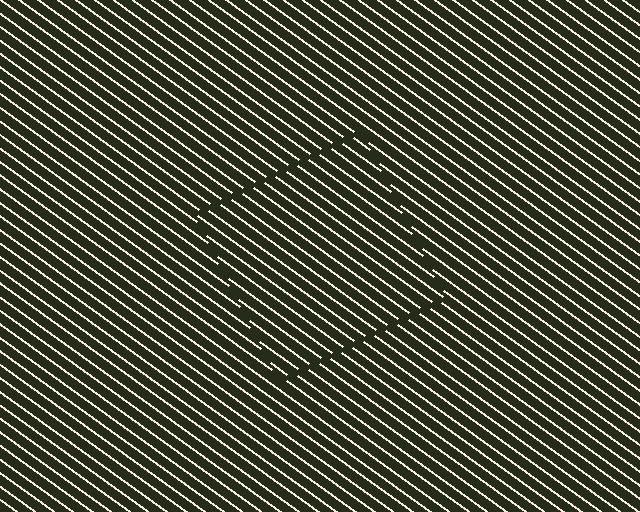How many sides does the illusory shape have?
4 sides — the line-ends trace a square.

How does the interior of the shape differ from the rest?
The interior of the shape contains the same grating, shifted by half a period — the contour is defined by the phase discontinuity where line-ends from the inner and outer gratings abut.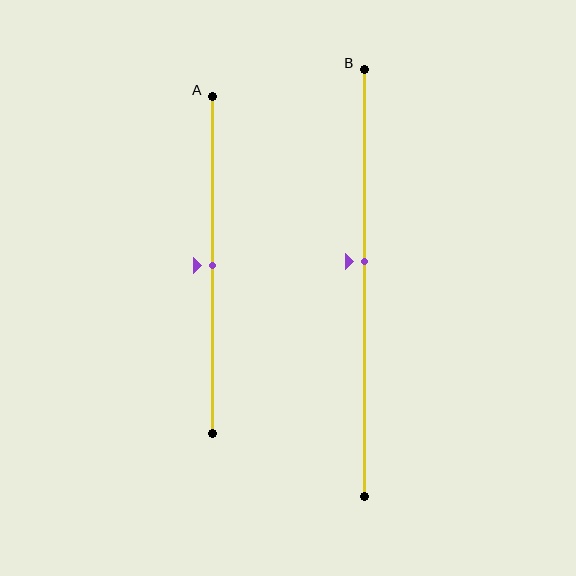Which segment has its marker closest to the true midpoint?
Segment A has its marker closest to the true midpoint.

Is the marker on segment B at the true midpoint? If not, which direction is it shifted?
No, the marker on segment B is shifted upward by about 5% of the segment length.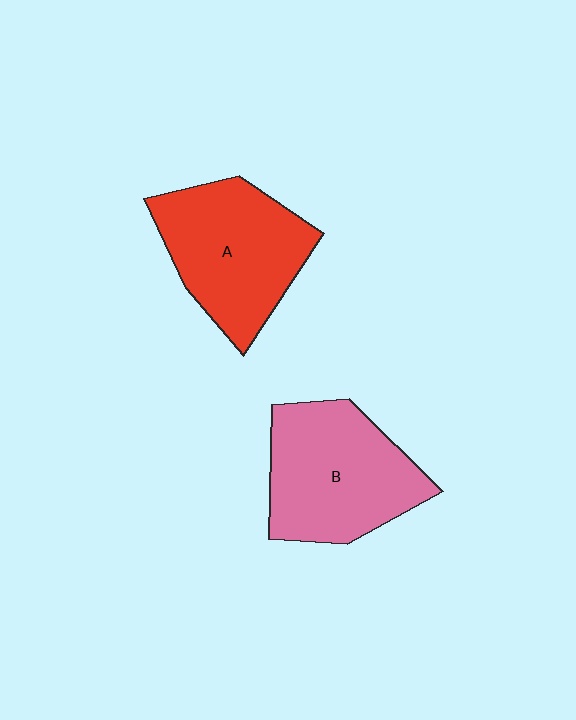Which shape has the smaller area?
Shape A (red).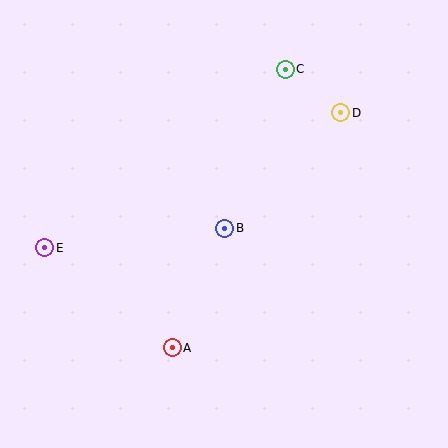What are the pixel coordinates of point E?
Point E is at (45, 248).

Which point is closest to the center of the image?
Point B at (225, 228) is closest to the center.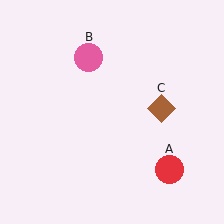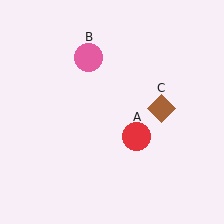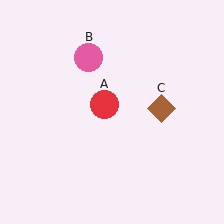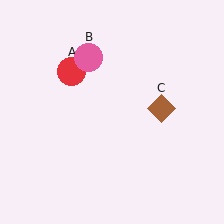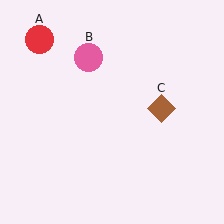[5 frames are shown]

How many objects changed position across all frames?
1 object changed position: red circle (object A).